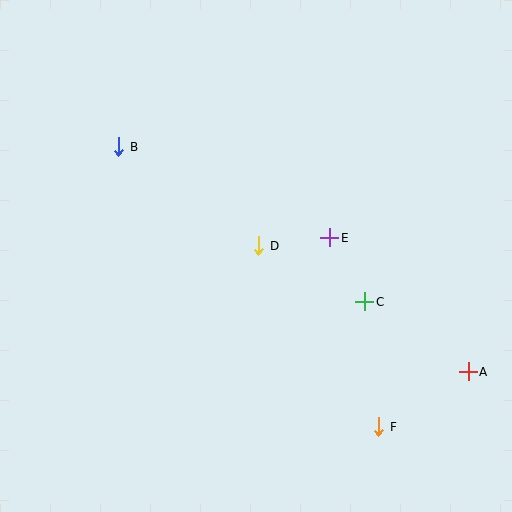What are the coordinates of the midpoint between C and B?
The midpoint between C and B is at (242, 224).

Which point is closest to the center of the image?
Point D at (259, 246) is closest to the center.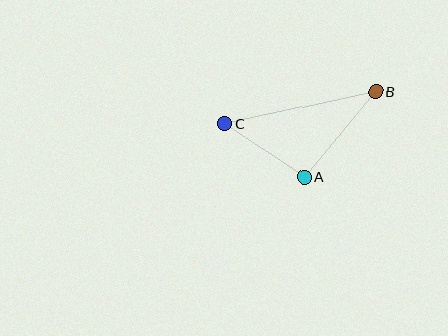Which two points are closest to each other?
Points A and C are closest to each other.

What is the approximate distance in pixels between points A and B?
The distance between A and B is approximately 111 pixels.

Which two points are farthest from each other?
Points B and C are farthest from each other.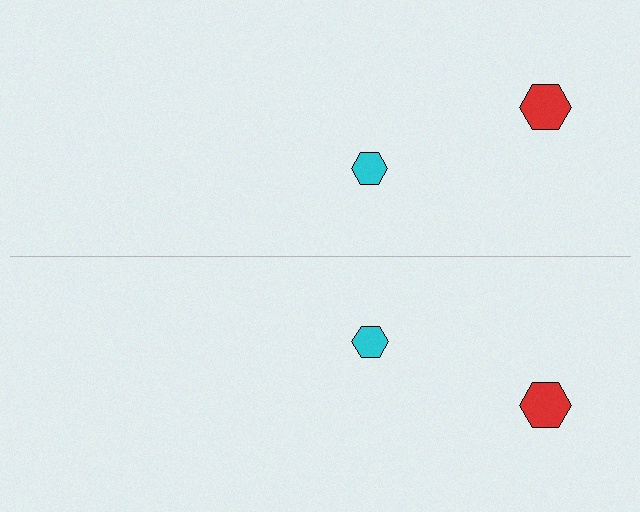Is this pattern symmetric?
Yes, this pattern has bilateral (reflection) symmetry.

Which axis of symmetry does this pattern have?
The pattern has a horizontal axis of symmetry running through the center of the image.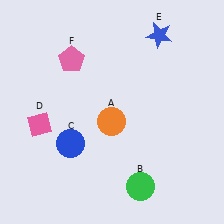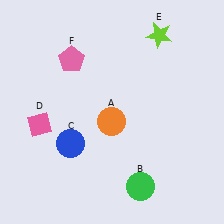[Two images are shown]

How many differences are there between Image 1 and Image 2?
There is 1 difference between the two images.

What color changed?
The star (E) changed from blue in Image 1 to lime in Image 2.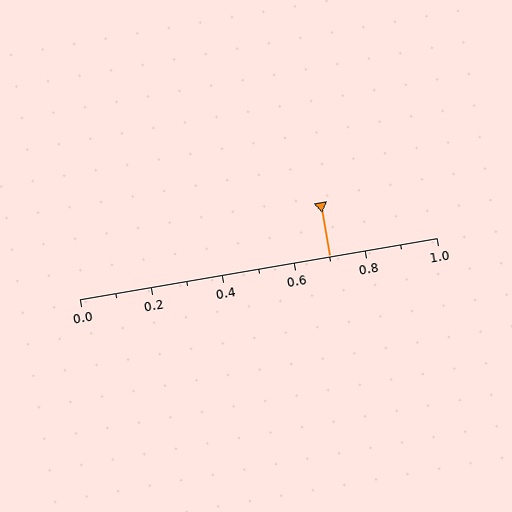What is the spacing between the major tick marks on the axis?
The major ticks are spaced 0.2 apart.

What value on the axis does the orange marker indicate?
The marker indicates approximately 0.7.